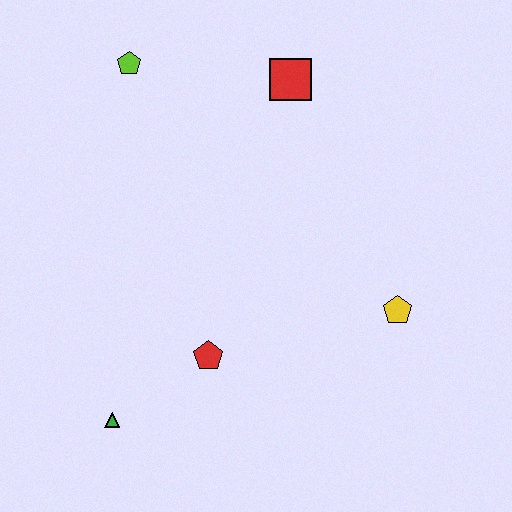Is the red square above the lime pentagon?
No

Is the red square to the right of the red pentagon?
Yes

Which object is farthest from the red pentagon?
The lime pentagon is farthest from the red pentagon.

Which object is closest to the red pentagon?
The green triangle is closest to the red pentagon.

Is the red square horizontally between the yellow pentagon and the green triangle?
Yes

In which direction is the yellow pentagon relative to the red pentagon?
The yellow pentagon is to the right of the red pentagon.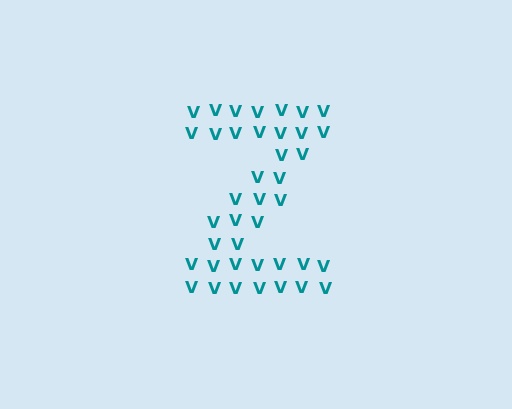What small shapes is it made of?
It is made of small letter V's.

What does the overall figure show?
The overall figure shows the letter Z.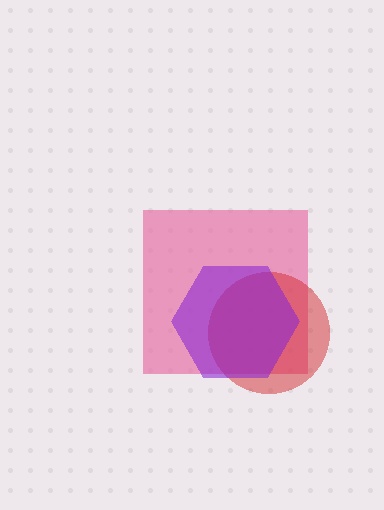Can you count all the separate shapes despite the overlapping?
Yes, there are 3 separate shapes.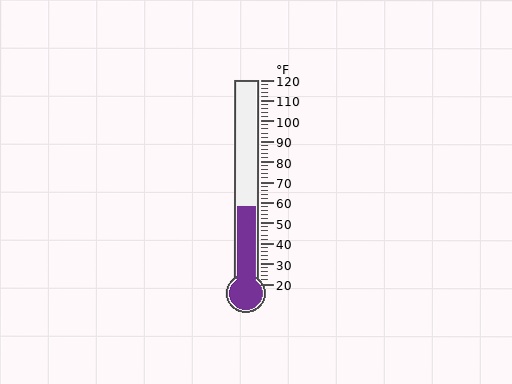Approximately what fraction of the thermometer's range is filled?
The thermometer is filled to approximately 40% of its range.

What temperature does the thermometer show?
The thermometer shows approximately 58°F.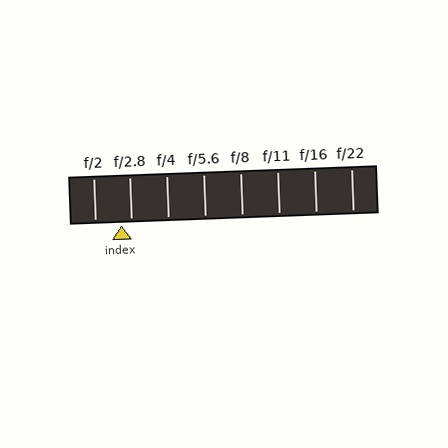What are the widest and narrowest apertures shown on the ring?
The widest aperture shown is f/2 and the narrowest is f/22.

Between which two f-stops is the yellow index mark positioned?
The index mark is between f/2 and f/2.8.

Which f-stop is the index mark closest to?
The index mark is closest to f/2.8.